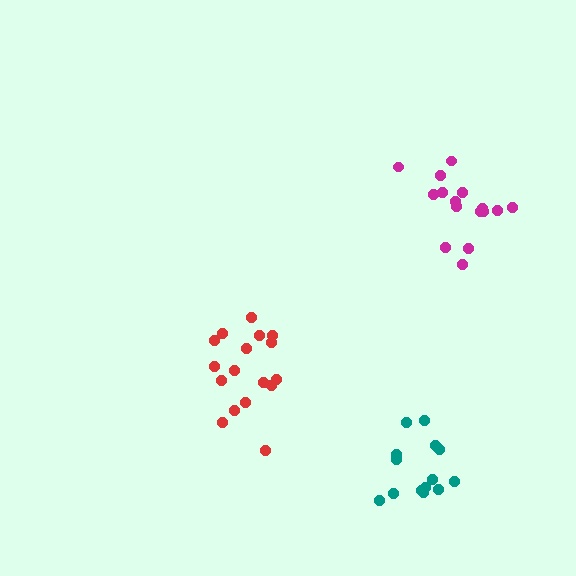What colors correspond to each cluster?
The clusters are colored: red, teal, magenta.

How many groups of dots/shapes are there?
There are 3 groups.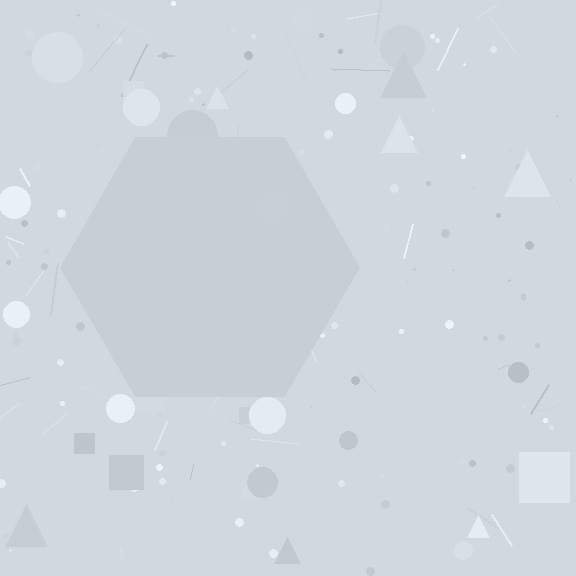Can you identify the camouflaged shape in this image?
The camouflaged shape is a hexagon.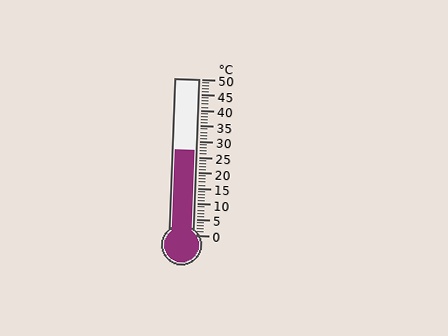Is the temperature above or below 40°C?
The temperature is below 40°C.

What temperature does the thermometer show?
The thermometer shows approximately 27°C.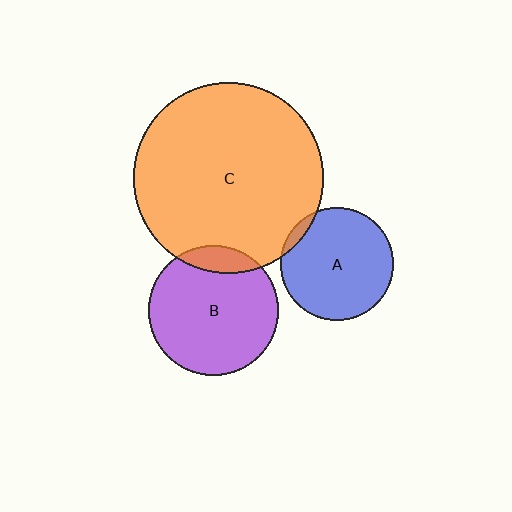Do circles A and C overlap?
Yes.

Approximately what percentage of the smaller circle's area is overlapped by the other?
Approximately 5%.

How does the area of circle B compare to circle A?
Approximately 1.3 times.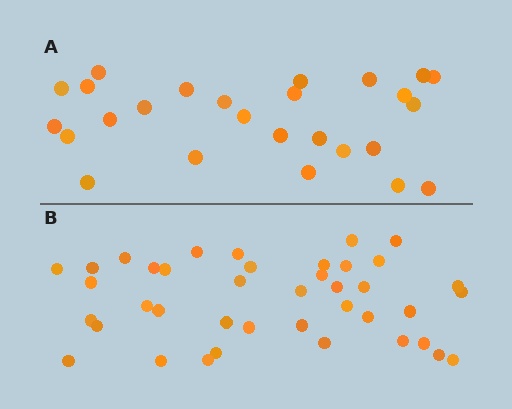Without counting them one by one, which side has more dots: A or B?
Region B (the bottom region) has more dots.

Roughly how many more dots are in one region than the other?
Region B has approximately 15 more dots than region A.